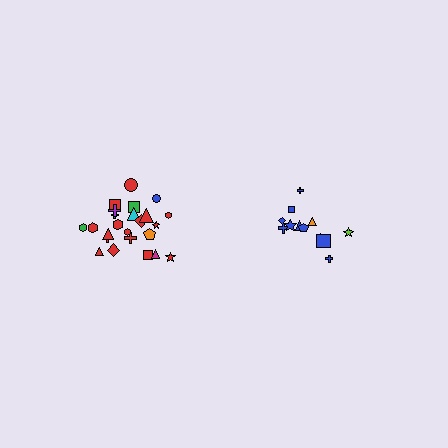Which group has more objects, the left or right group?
The left group.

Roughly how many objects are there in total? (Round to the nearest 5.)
Roughly 35 objects in total.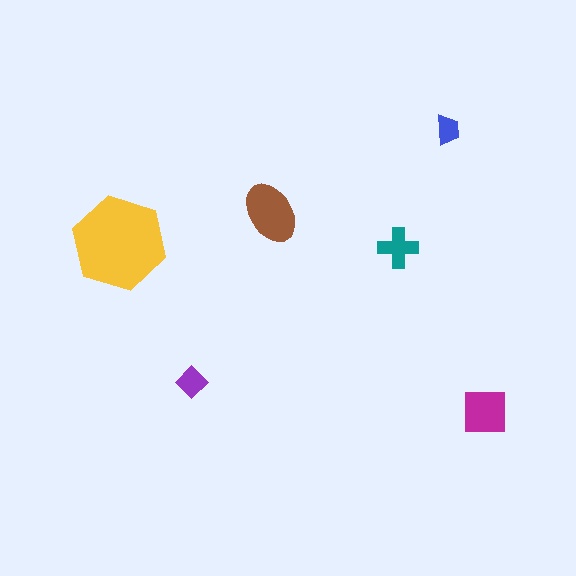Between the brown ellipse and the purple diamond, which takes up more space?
The brown ellipse.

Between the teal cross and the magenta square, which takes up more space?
The magenta square.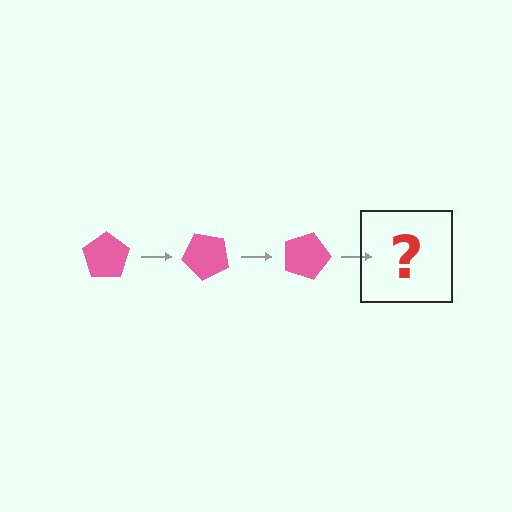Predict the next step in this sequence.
The next step is a pink pentagon rotated 135 degrees.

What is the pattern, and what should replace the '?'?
The pattern is that the pentagon rotates 45 degrees each step. The '?' should be a pink pentagon rotated 135 degrees.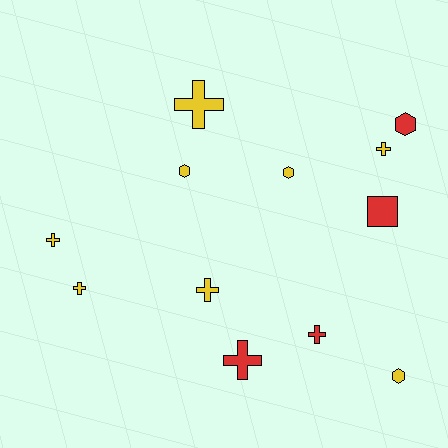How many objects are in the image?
There are 12 objects.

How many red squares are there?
There is 1 red square.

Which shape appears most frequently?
Cross, with 7 objects.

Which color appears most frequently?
Yellow, with 8 objects.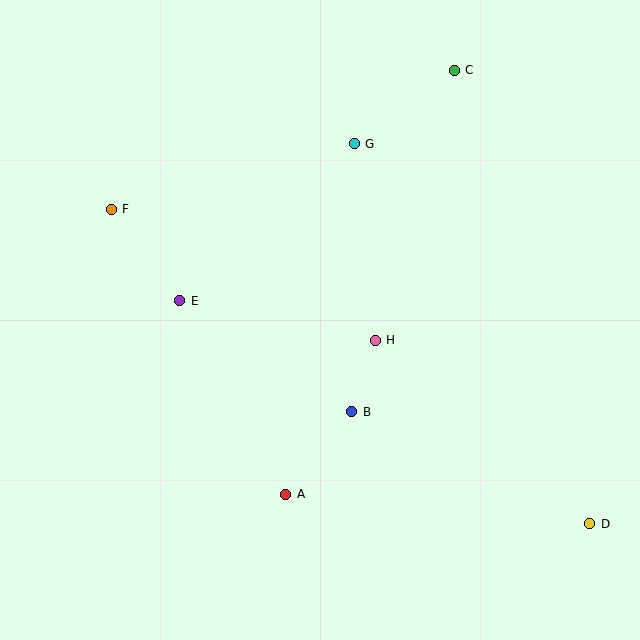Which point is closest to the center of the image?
Point H at (375, 340) is closest to the center.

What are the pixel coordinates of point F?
Point F is at (111, 209).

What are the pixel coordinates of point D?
Point D is at (590, 524).